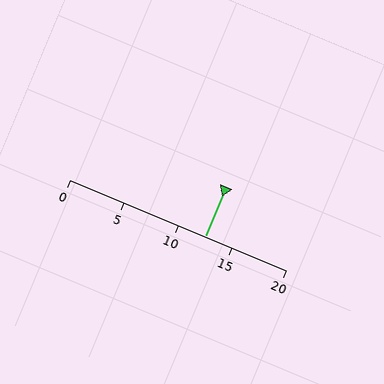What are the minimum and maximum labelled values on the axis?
The axis runs from 0 to 20.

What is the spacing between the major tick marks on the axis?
The major ticks are spaced 5 apart.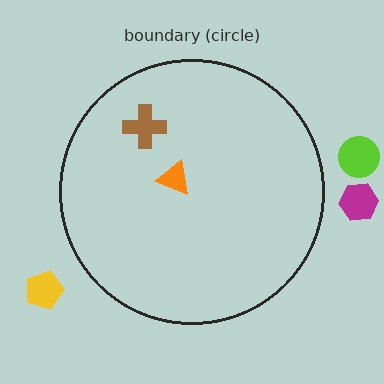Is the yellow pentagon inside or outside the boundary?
Outside.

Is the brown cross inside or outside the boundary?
Inside.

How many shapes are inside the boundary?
2 inside, 3 outside.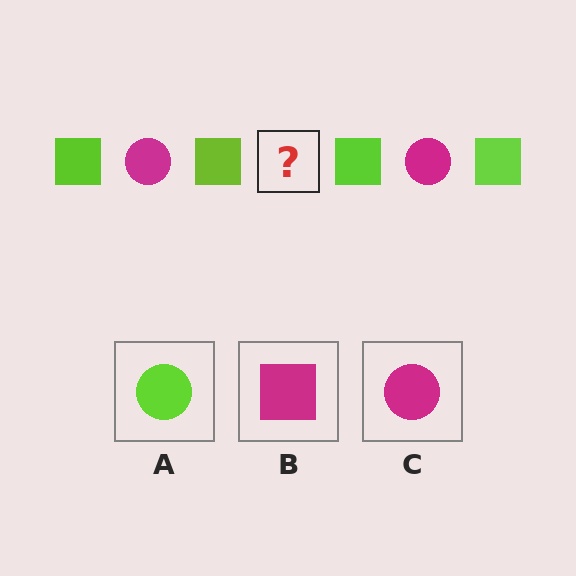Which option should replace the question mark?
Option C.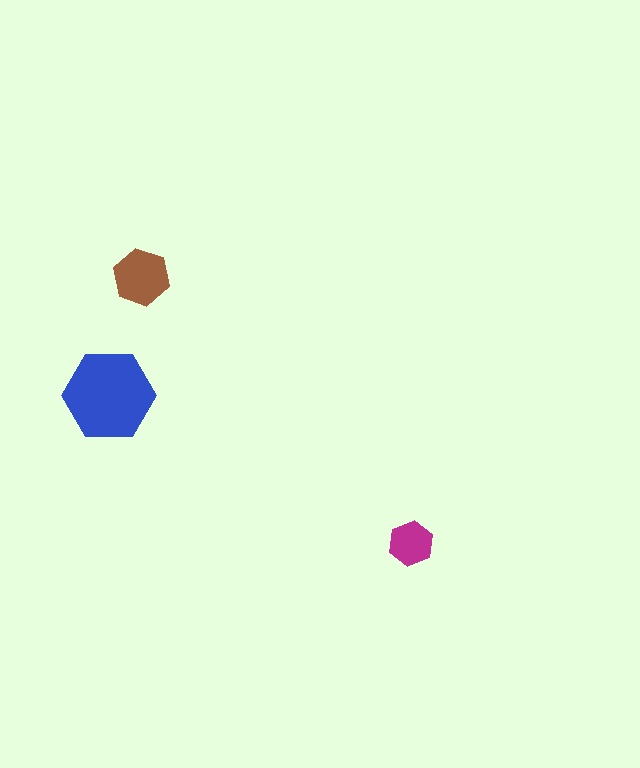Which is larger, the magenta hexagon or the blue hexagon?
The blue one.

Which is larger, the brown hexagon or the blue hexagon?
The blue one.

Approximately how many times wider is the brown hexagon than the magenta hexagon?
About 1.5 times wider.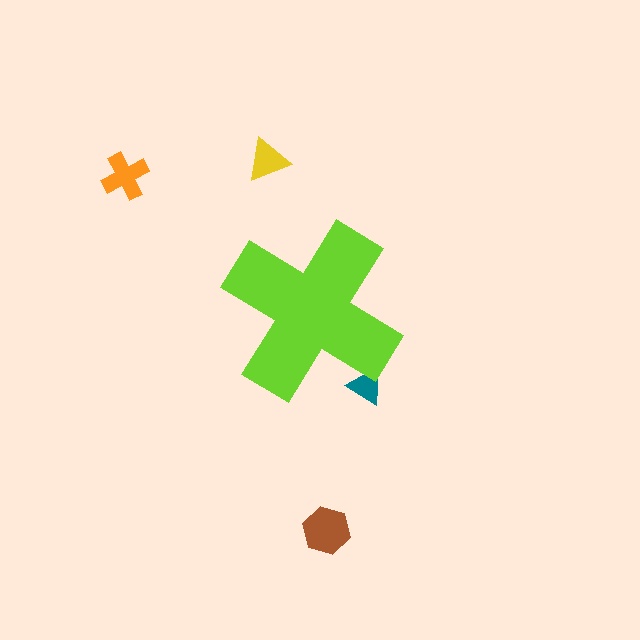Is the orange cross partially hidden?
No, the orange cross is fully visible.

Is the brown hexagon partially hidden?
No, the brown hexagon is fully visible.